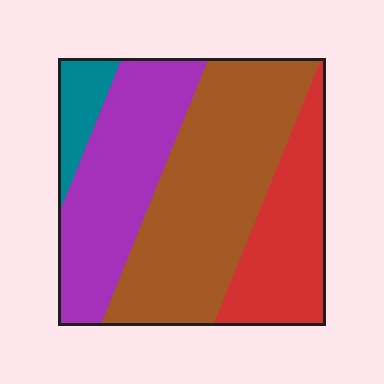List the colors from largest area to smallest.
From largest to smallest: brown, purple, red, teal.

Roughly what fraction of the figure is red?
Red covers roughly 20% of the figure.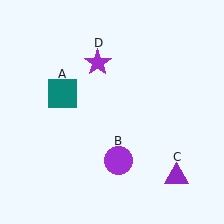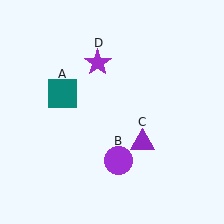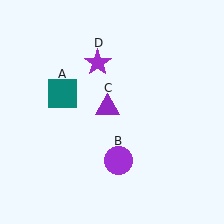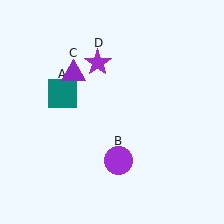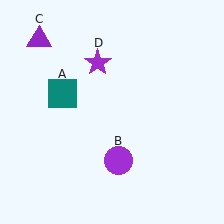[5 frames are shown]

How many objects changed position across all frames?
1 object changed position: purple triangle (object C).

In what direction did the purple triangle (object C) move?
The purple triangle (object C) moved up and to the left.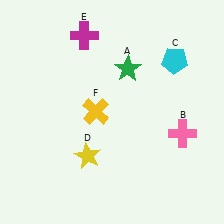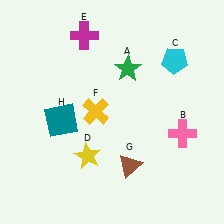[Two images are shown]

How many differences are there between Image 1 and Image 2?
There are 2 differences between the two images.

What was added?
A brown triangle (G), a teal square (H) were added in Image 2.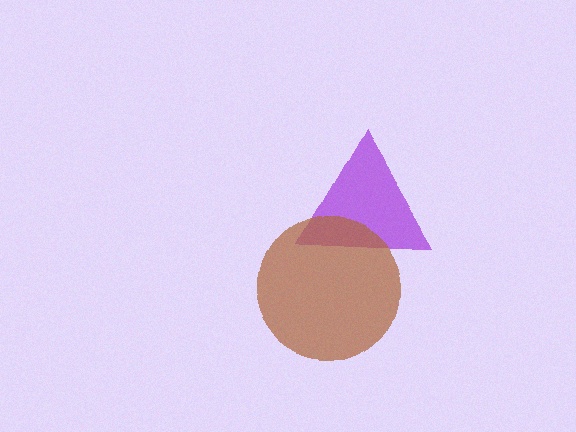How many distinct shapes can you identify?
There are 2 distinct shapes: a purple triangle, a brown circle.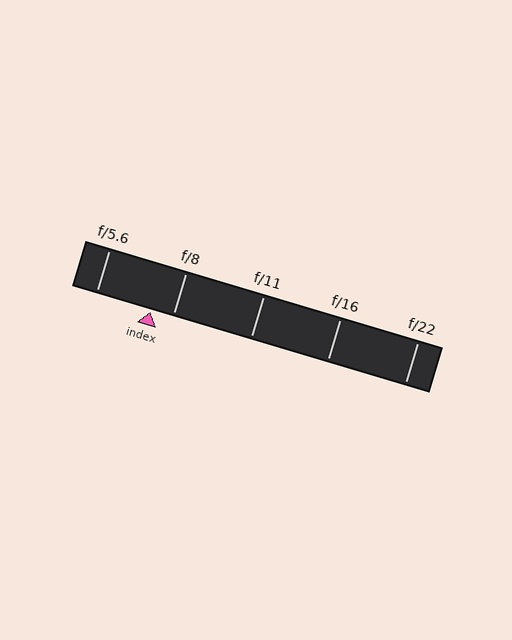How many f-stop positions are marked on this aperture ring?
There are 5 f-stop positions marked.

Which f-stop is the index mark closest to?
The index mark is closest to f/8.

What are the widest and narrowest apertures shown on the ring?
The widest aperture shown is f/5.6 and the narrowest is f/22.